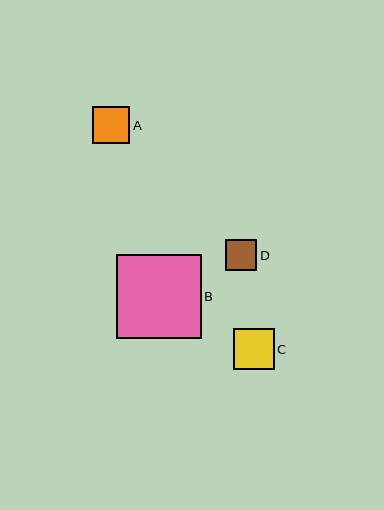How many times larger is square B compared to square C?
Square B is approximately 2.1 times the size of square C.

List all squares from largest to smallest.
From largest to smallest: B, C, A, D.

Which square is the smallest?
Square D is the smallest with a size of approximately 31 pixels.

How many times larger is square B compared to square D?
Square B is approximately 2.7 times the size of square D.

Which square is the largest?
Square B is the largest with a size of approximately 84 pixels.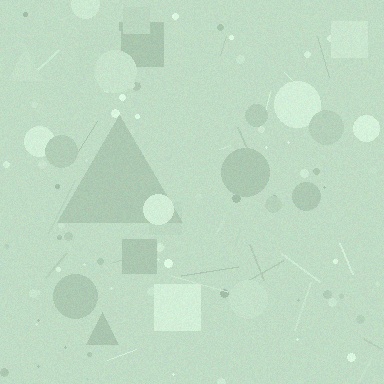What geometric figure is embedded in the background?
A triangle is embedded in the background.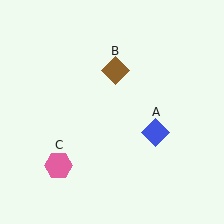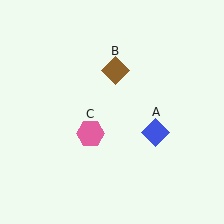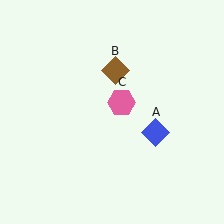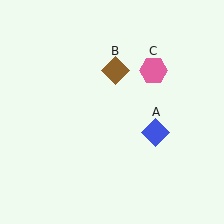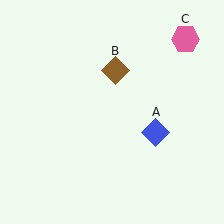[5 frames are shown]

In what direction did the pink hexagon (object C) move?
The pink hexagon (object C) moved up and to the right.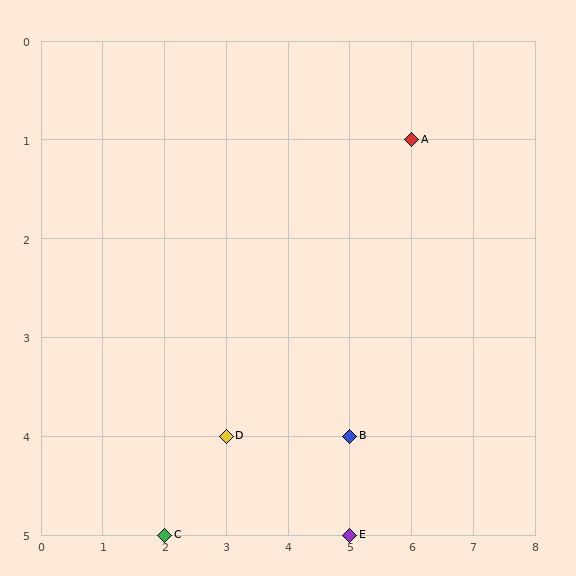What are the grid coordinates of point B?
Point B is at grid coordinates (5, 4).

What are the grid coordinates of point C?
Point C is at grid coordinates (2, 5).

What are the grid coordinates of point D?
Point D is at grid coordinates (3, 4).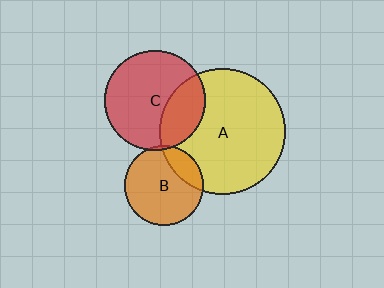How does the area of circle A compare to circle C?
Approximately 1.6 times.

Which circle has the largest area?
Circle A (yellow).